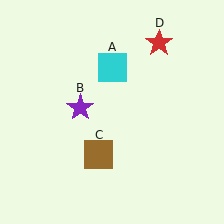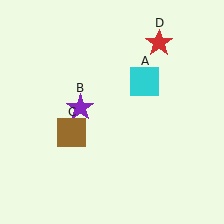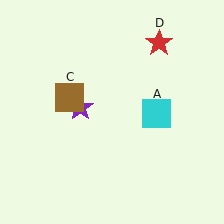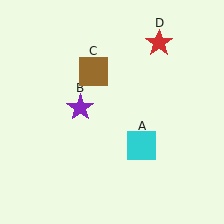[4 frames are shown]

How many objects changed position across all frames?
2 objects changed position: cyan square (object A), brown square (object C).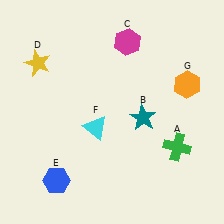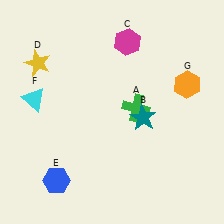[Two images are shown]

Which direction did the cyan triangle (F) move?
The cyan triangle (F) moved left.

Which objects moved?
The objects that moved are: the green cross (A), the cyan triangle (F).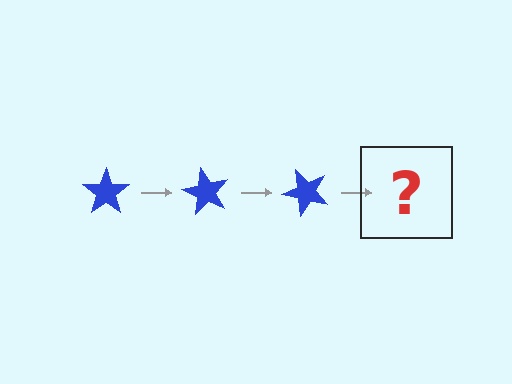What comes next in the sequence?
The next element should be a blue star rotated 180 degrees.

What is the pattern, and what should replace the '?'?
The pattern is that the star rotates 60 degrees each step. The '?' should be a blue star rotated 180 degrees.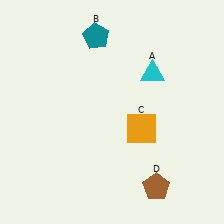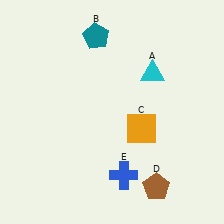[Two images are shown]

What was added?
A blue cross (E) was added in Image 2.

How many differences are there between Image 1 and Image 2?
There is 1 difference between the two images.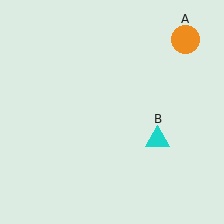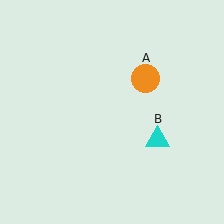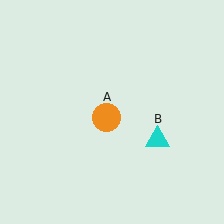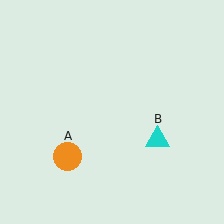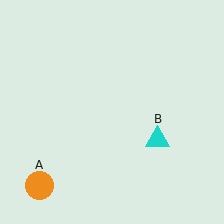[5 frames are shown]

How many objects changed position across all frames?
1 object changed position: orange circle (object A).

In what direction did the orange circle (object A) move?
The orange circle (object A) moved down and to the left.